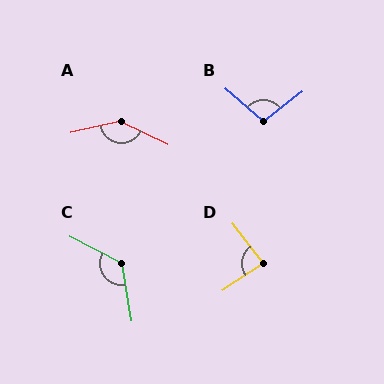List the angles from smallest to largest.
D (87°), B (100°), C (127°), A (142°).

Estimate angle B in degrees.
Approximately 100 degrees.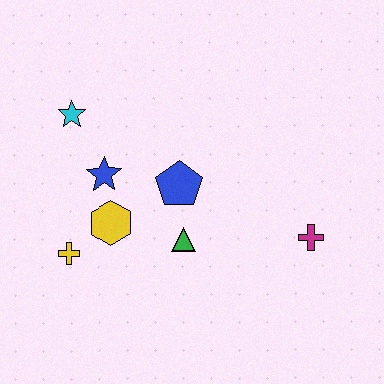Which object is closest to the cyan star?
The blue star is closest to the cyan star.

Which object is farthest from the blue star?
The magenta cross is farthest from the blue star.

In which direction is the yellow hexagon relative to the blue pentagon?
The yellow hexagon is to the left of the blue pentagon.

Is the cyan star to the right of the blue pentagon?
No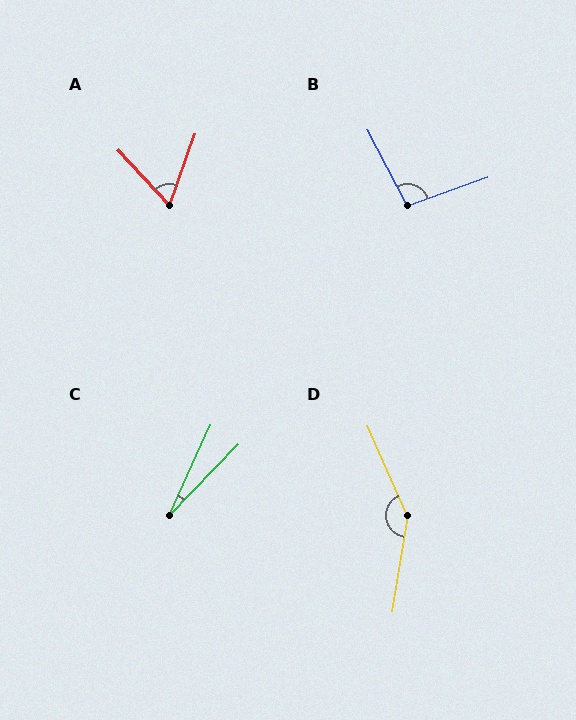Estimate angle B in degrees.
Approximately 98 degrees.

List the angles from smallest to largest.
C (20°), A (62°), B (98°), D (148°).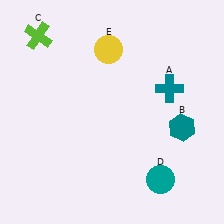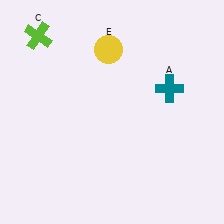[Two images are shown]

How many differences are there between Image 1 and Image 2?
There are 2 differences between the two images.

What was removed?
The teal circle (D), the teal hexagon (B) were removed in Image 2.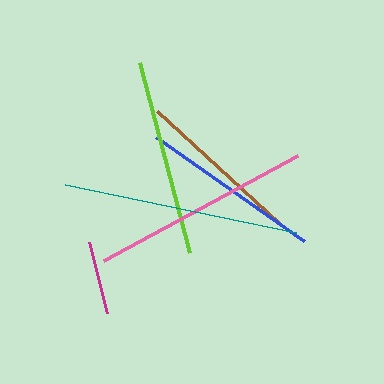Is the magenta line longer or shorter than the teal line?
The teal line is longer than the magenta line.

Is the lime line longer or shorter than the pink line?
The pink line is longer than the lime line.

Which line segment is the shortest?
The magenta line is the shortest at approximately 73 pixels.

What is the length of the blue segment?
The blue segment is approximately 181 pixels long.